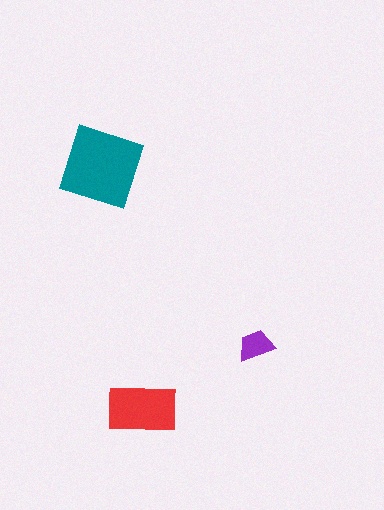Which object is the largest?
The teal diamond.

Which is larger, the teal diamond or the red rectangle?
The teal diamond.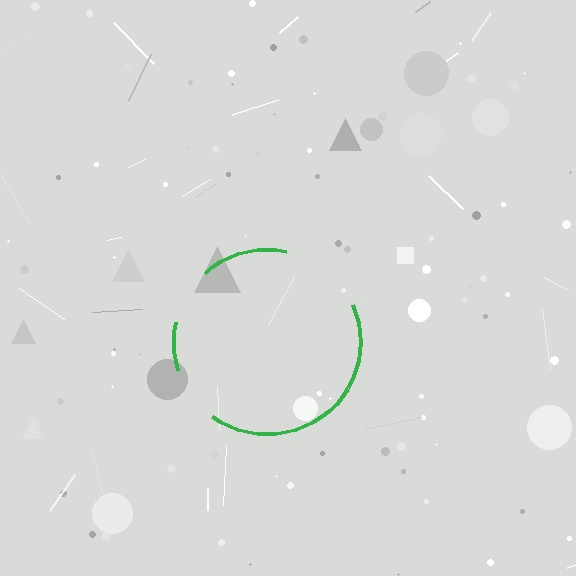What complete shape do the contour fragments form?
The contour fragments form a circle.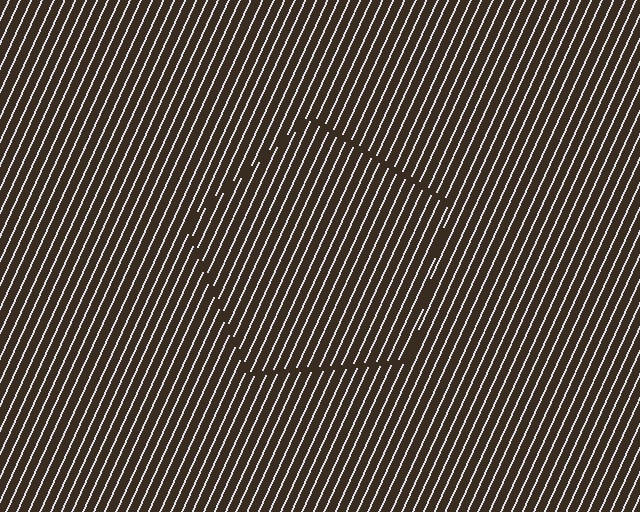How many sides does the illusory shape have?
5 sides — the line-ends trace a pentagon.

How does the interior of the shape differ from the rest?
The interior of the shape contains the same grating, shifted by half a period — the contour is defined by the phase discontinuity where line-ends from the inner and outer gratings abut.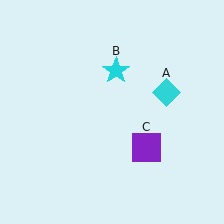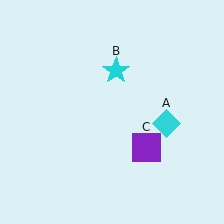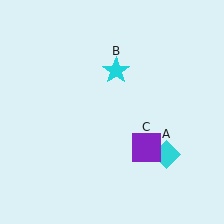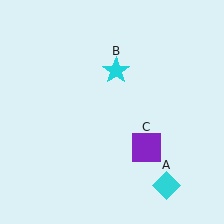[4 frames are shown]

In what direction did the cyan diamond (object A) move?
The cyan diamond (object A) moved down.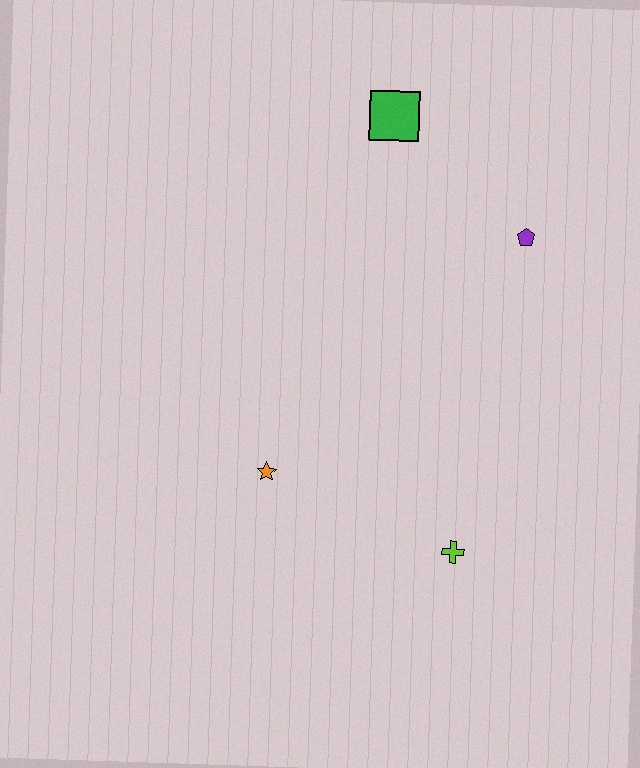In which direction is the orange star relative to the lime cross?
The orange star is to the left of the lime cross.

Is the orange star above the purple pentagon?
No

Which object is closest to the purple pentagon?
The green square is closest to the purple pentagon.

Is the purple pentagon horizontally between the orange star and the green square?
No